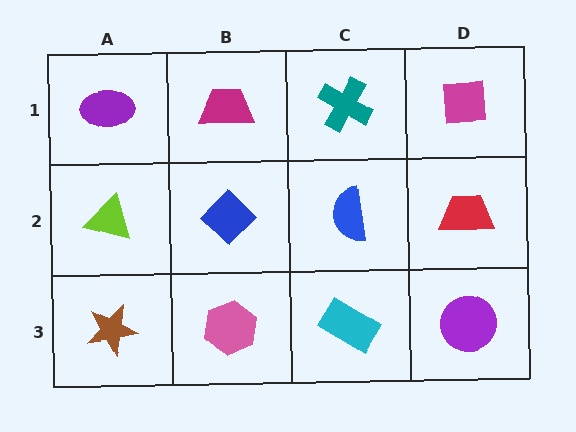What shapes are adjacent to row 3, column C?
A blue semicircle (row 2, column C), a pink hexagon (row 3, column B), a purple circle (row 3, column D).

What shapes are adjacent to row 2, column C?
A teal cross (row 1, column C), a cyan rectangle (row 3, column C), a blue diamond (row 2, column B), a red trapezoid (row 2, column D).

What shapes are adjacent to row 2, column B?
A magenta trapezoid (row 1, column B), a pink hexagon (row 3, column B), a lime triangle (row 2, column A), a blue semicircle (row 2, column C).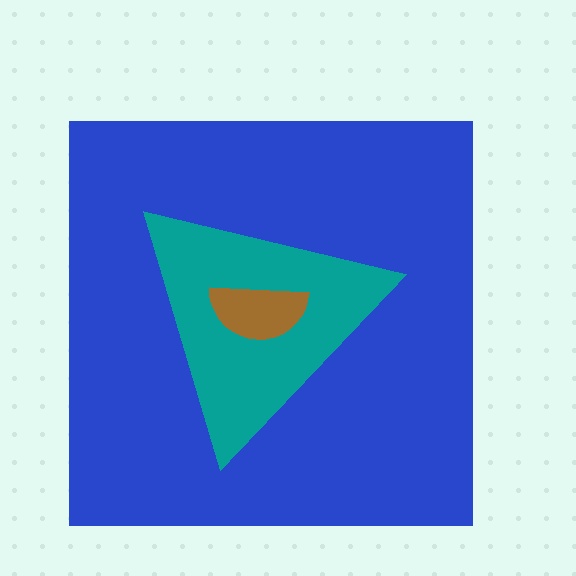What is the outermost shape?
The blue square.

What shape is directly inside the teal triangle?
The brown semicircle.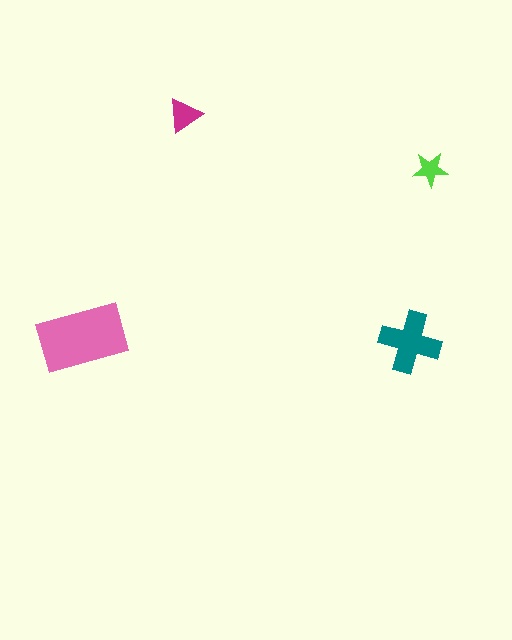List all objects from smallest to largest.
The lime star, the magenta triangle, the teal cross, the pink rectangle.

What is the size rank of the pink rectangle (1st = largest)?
1st.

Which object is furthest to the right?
The lime star is rightmost.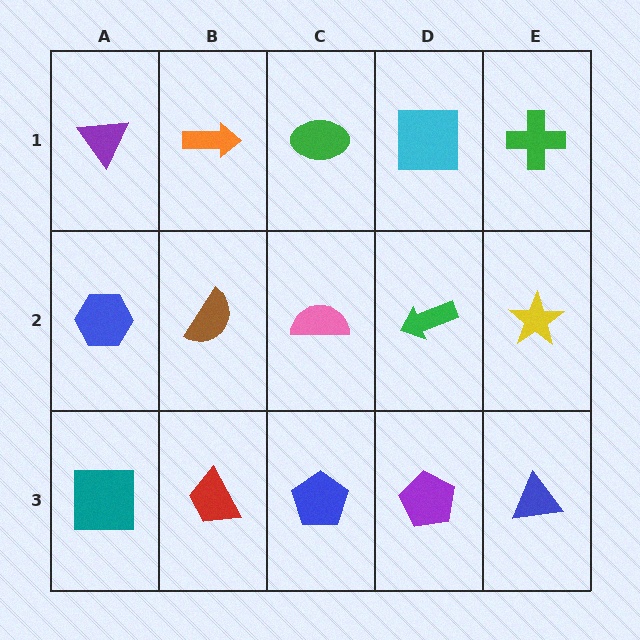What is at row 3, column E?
A blue triangle.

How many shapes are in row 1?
5 shapes.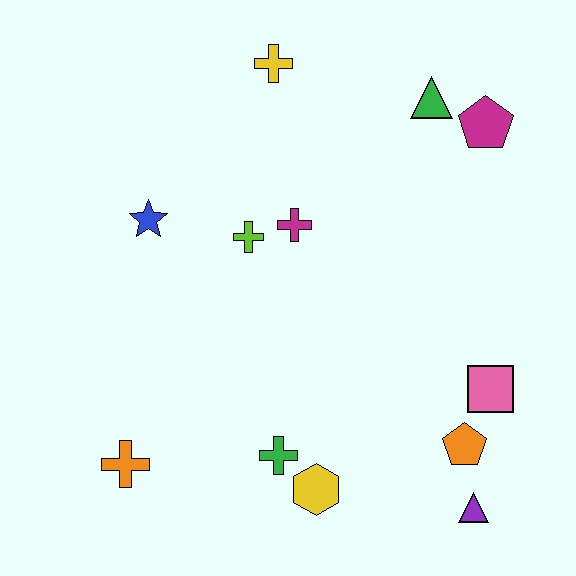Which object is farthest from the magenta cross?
The purple triangle is farthest from the magenta cross.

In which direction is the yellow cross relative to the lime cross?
The yellow cross is above the lime cross.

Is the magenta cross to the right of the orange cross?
Yes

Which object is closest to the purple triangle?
The orange pentagon is closest to the purple triangle.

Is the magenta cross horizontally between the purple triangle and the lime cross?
Yes